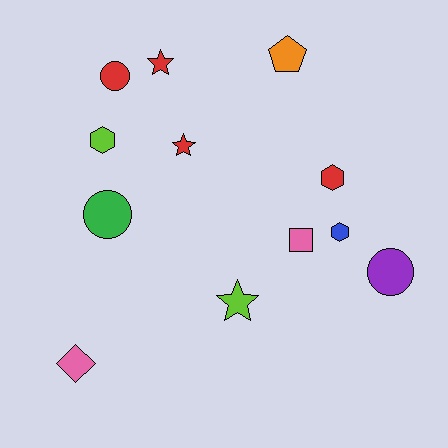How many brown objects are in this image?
There are no brown objects.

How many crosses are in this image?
There are no crosses.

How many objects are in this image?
There are 12 objects.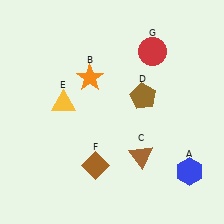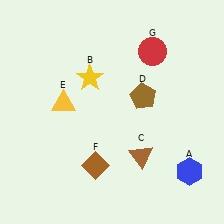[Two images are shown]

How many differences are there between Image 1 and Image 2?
There is 1 difference between the two images.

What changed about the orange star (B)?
In Image 1, B is orange. In Image 2, it changed to yellow.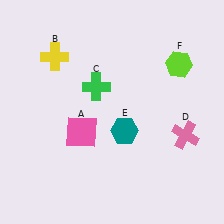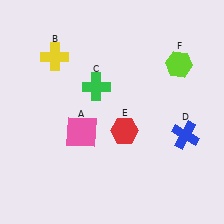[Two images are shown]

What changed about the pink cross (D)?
In Image 1, D is pink. In Image 2, it changed to blue.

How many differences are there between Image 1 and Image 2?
There are 2 differences between the two images.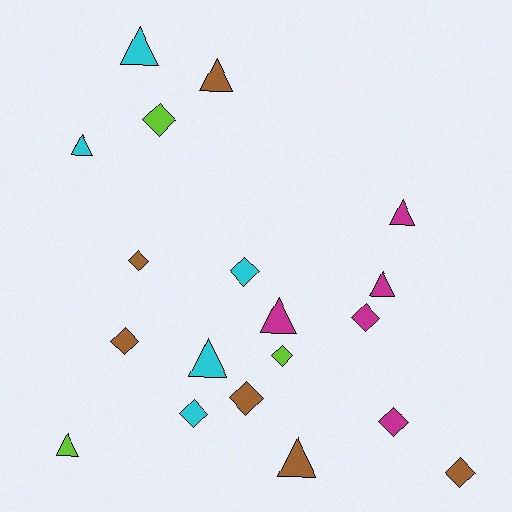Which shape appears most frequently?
Diamond, with 10 objects.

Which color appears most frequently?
Brown, with 6 objects.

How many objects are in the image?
There are 19 objects.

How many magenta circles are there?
There are no magenta circles.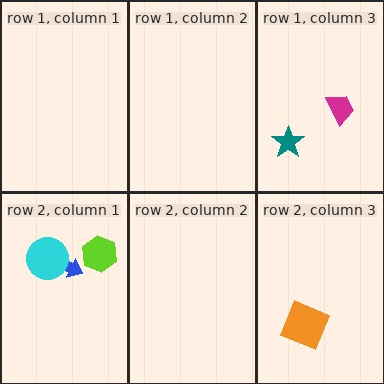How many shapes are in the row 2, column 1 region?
3.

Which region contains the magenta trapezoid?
The row 1, column 3 region.